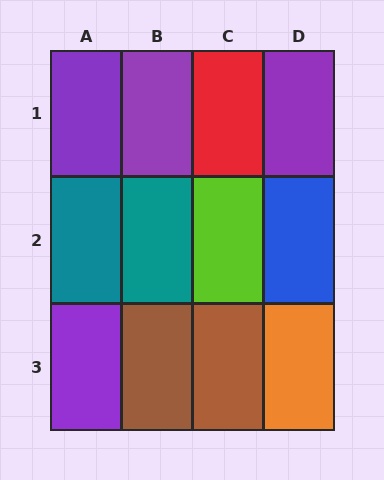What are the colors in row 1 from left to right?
Purple, purple, red, purple.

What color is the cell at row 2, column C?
Lime.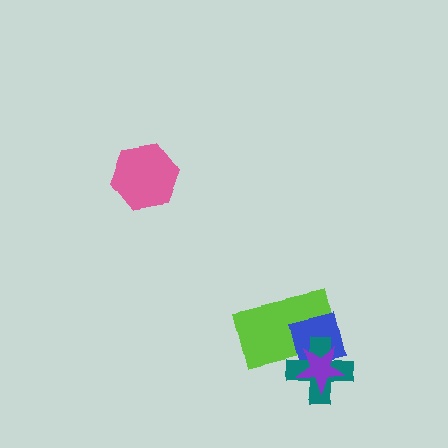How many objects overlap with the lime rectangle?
3 objects overlap with the lime rectangle.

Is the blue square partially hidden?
Yes, it is partially covered by another shape.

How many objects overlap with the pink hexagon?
0 objects overlap with the pink hexagon.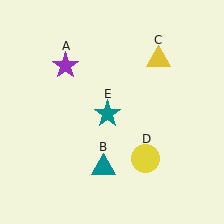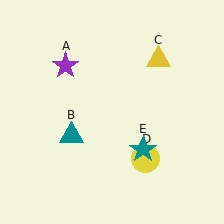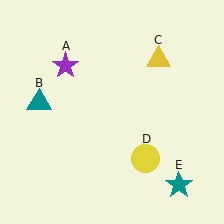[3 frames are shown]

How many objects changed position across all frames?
2 objects changed position: teal triangle (object B), teal star (object E).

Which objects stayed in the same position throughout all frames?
Purple star (object A) and yellow triangle (object C) and yellow circle (object D) remained stationary.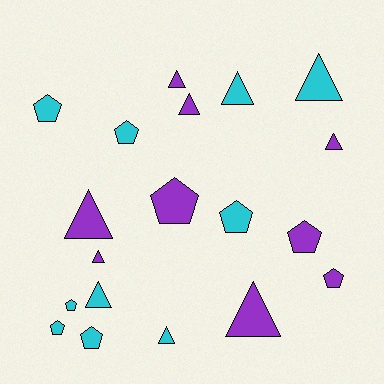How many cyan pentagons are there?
There are 6 cyan pentagons.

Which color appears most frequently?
Cyan, with 10 objects.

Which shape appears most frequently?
Triangle, with 10 objects.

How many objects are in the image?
There are 19 objects.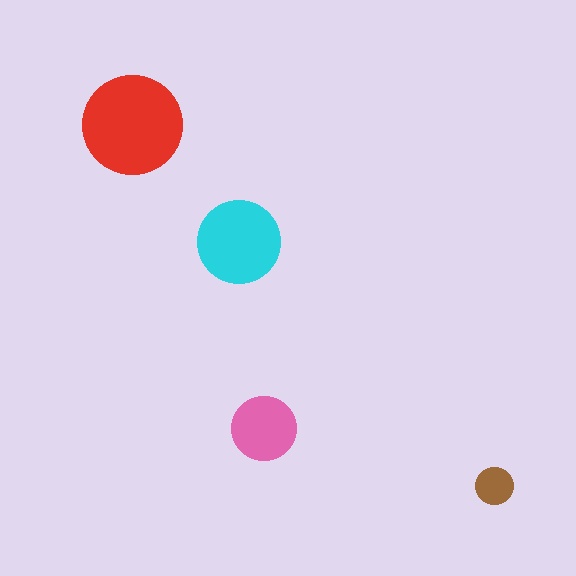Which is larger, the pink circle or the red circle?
The red one.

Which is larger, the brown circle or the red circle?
The red one.